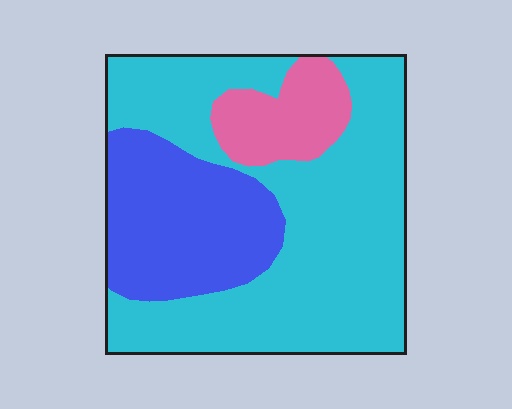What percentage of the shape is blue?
Blue covers about 25% of the shape.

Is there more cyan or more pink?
Cyan.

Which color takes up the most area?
Cyan, at roughly 60%.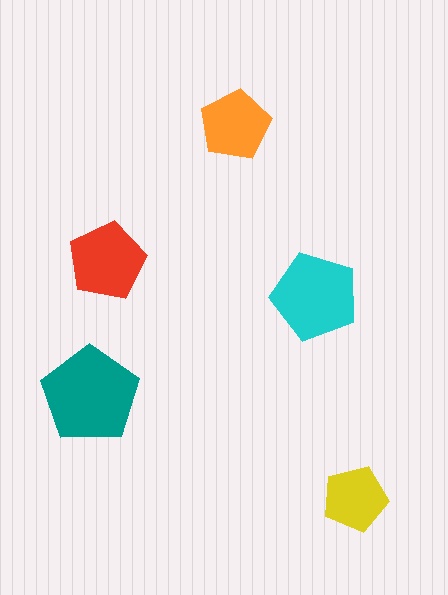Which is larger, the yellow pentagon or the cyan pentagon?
The cyan one.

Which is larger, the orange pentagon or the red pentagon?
The red one.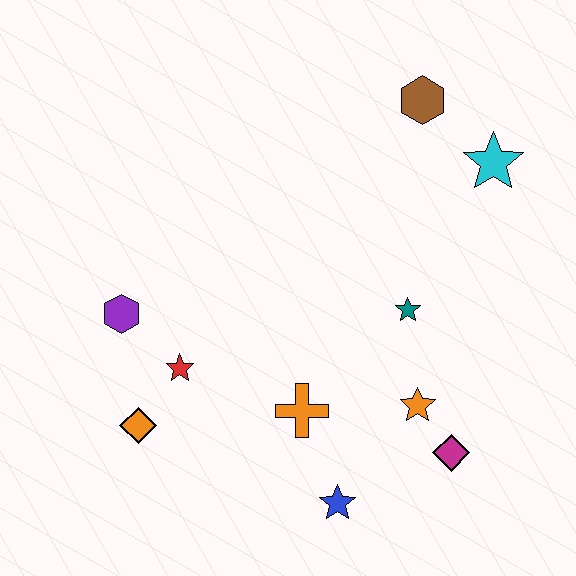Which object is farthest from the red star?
The cyan star is farthest from the red star.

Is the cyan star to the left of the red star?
No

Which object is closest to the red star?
The orange diamond is closest to the red star.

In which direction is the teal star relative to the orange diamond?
The teal star is to the right of the orange diamond.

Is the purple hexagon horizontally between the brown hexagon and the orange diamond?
No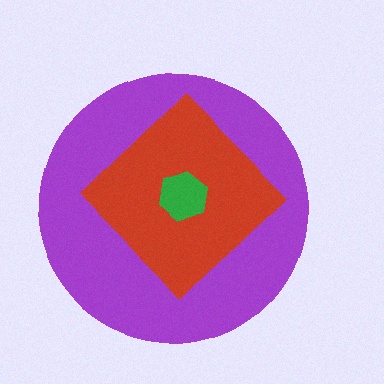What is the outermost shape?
The purple circle.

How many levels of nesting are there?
3.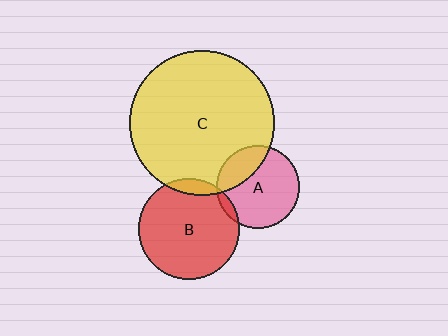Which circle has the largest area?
Circle C (yellow).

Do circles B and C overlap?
Yes.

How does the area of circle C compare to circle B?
Approximately 2.1 times.